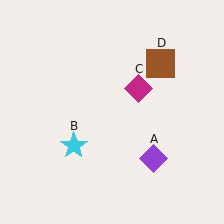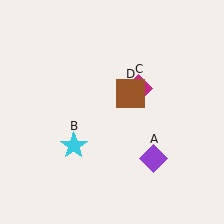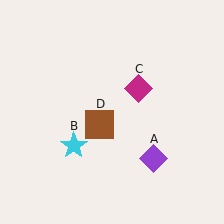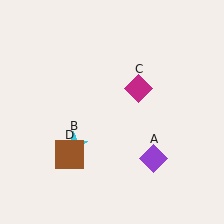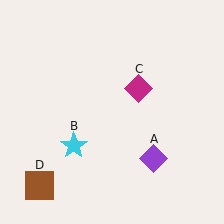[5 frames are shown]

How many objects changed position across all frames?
1 object changed position: brown square (object D).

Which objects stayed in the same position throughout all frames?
Purple diamond (object A) and cyan star (object B) and magenta diamond (object C) remained stationary.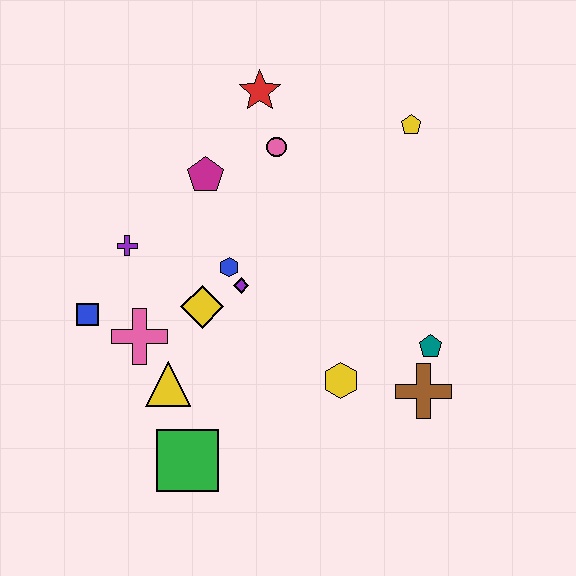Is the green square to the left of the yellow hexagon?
Yes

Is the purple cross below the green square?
No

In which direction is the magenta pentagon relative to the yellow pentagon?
The magenta pentagon is to the left of the yellow pentagon.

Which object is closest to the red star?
The pink circle is closest to the red star.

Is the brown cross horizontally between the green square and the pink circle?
No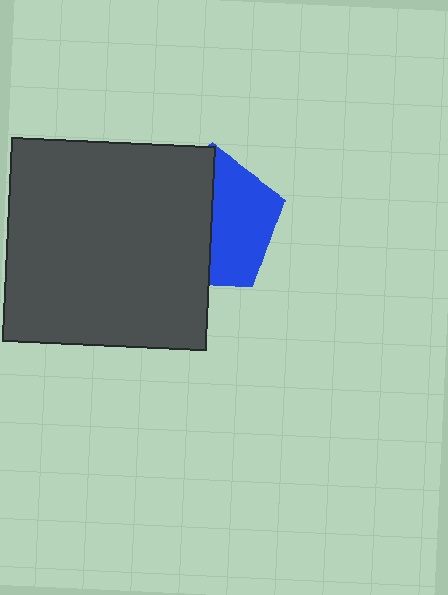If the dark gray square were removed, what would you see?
You would see the complete blue pentagon.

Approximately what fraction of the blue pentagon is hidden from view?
Roughly 53% of the blue pentagon is hidden behind the dark gray square.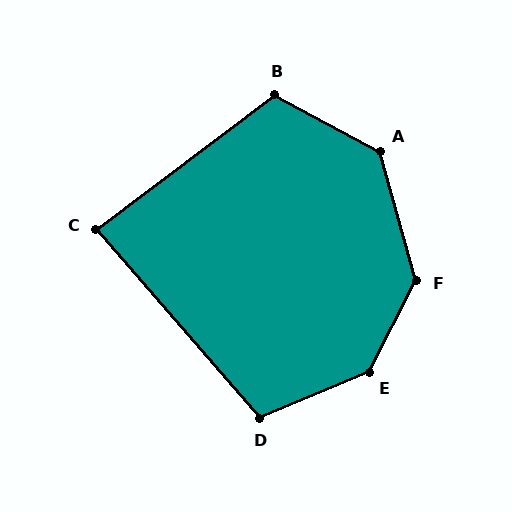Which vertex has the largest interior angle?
E, at approximately 140 degrees.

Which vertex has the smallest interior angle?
C, at approximately 86 degrees.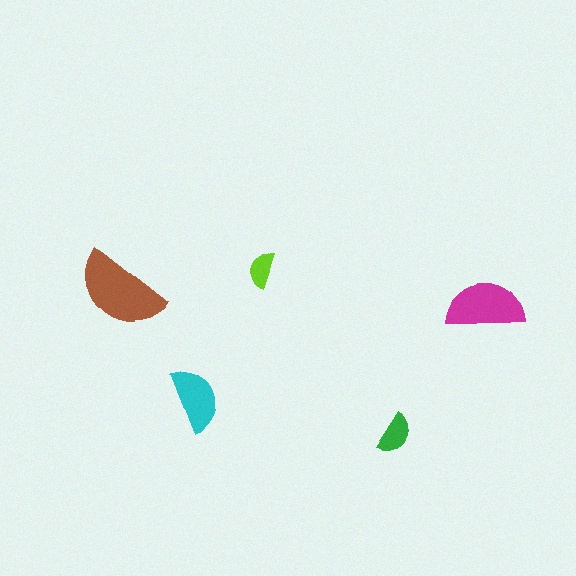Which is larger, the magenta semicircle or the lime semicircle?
The magenta one.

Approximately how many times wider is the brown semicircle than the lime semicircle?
About 2.5 times wider.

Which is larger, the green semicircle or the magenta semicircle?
The magenta one.